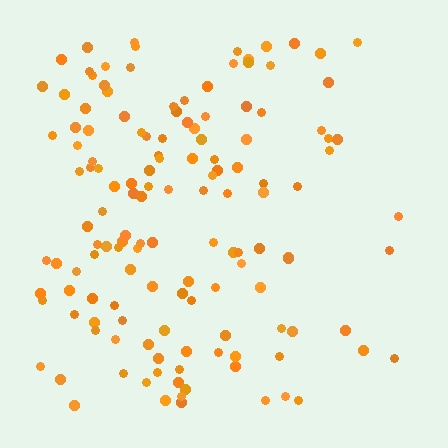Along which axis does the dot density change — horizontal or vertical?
Horizontal.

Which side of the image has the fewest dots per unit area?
The right.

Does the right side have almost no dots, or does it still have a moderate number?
Still a moderate number, just noticeably fewer than the left.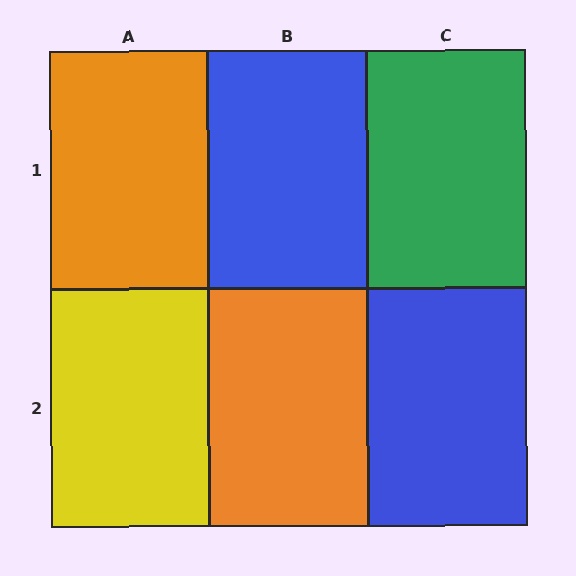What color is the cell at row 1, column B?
Blue.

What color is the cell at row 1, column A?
Orange.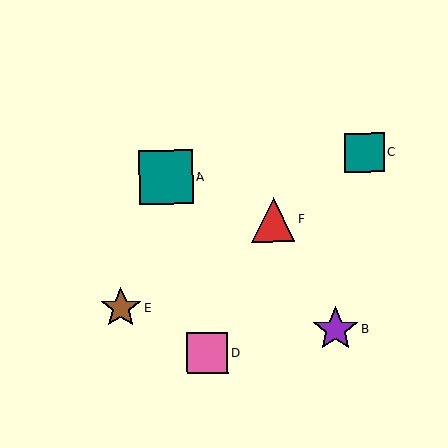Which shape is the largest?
The teal square (labeled A) is the largest.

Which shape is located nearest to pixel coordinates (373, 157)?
The teal square (labeled C) at (365, 153) is nearest to that location.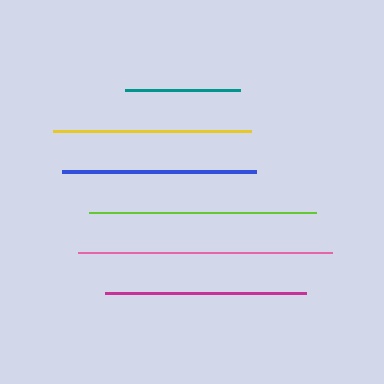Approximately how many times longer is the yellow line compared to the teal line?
The yellow line is approximately 1.7 times the length of the teal line.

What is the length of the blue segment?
The blue segment is approximately 194 pixels long.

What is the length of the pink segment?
The pink segment is approximately 254 pixels long.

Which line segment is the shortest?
The teal line is the shortest at approximately 115 pixels.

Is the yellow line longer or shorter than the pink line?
The pink line is longer than the yellow line.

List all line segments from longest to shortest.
From longest to shortest: pink, lime, magenta, yellow, blue, teal.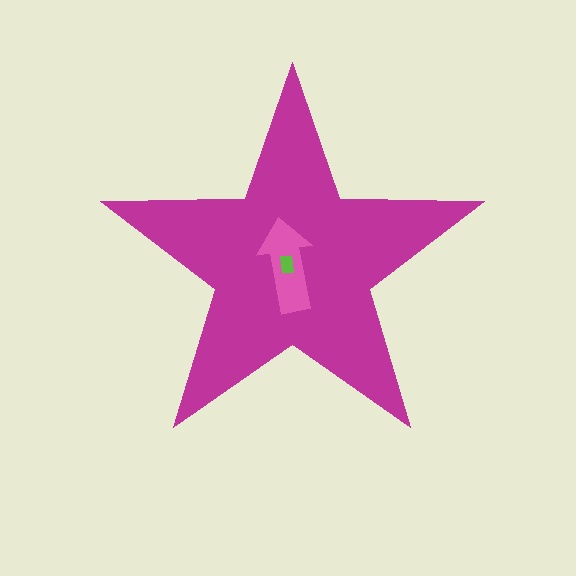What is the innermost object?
The lime rectangle.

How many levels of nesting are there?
3.